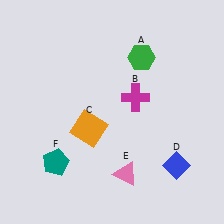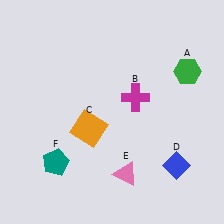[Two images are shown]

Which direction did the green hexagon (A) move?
The green hexagon (A) moved right.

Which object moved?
The green hexagon (A) moved right.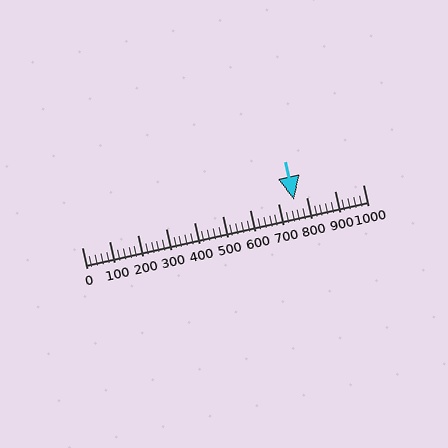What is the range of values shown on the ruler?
The ruler shows values from 0 to 1000.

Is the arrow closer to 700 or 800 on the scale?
The arrow is closer to 800.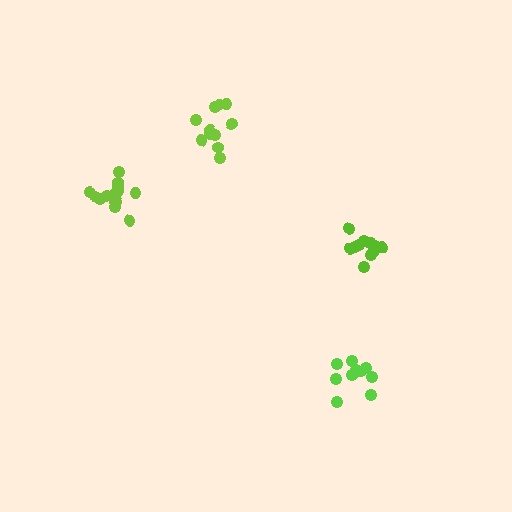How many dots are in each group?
Group 1: 11 dots, Group 2: 15 dots, Group 3: 11 dots, Group 4: 11 dots (48 total).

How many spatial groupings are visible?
There are 4 spatial groupings.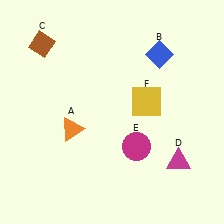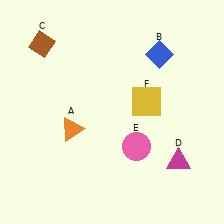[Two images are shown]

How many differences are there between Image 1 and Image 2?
There is 1 difference between the two images.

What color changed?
The circle (E) changed from magenta in Image 1 to pink in Image 2.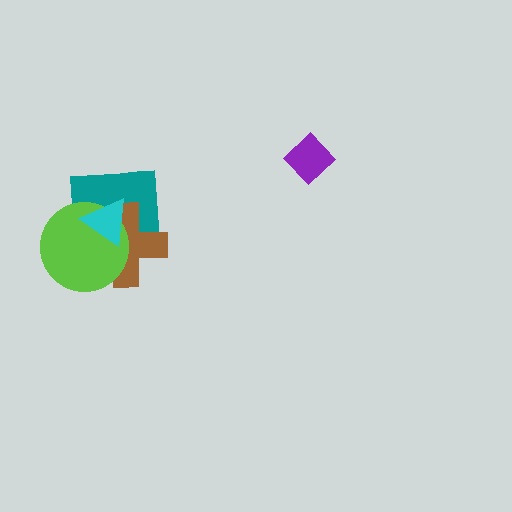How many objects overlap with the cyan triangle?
3 objects overlap with the cyan triangle.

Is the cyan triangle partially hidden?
No, no other shape covers it.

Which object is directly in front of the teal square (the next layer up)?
The brown cross is directly in front of the teal square.